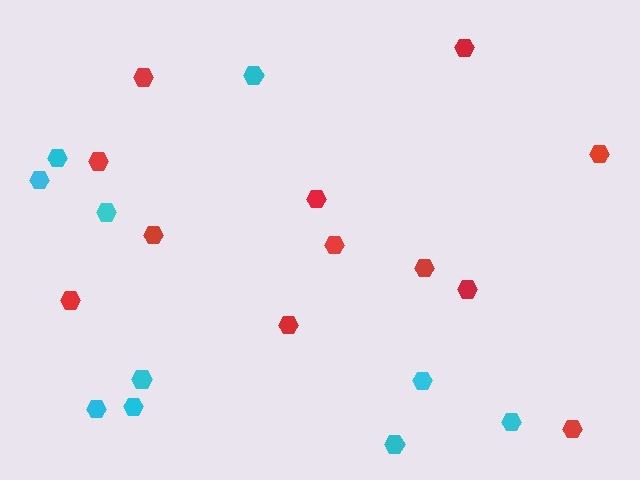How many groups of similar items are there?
There are 2 groups: one group of cyan hexagons (10) and one group of red hexagons (12).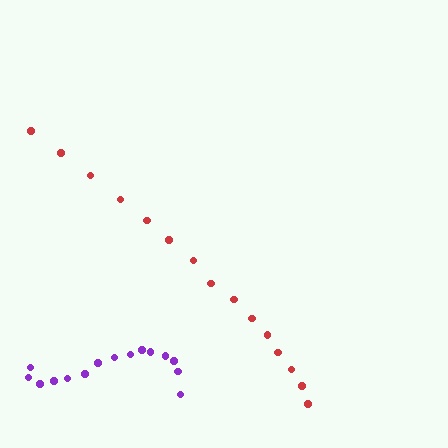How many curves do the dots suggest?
There are 2 distinct paths.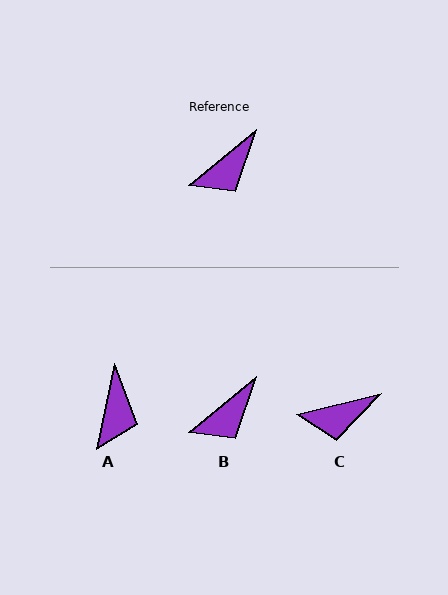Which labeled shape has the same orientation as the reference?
B.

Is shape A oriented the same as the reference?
No, it is off by about 39 degrees.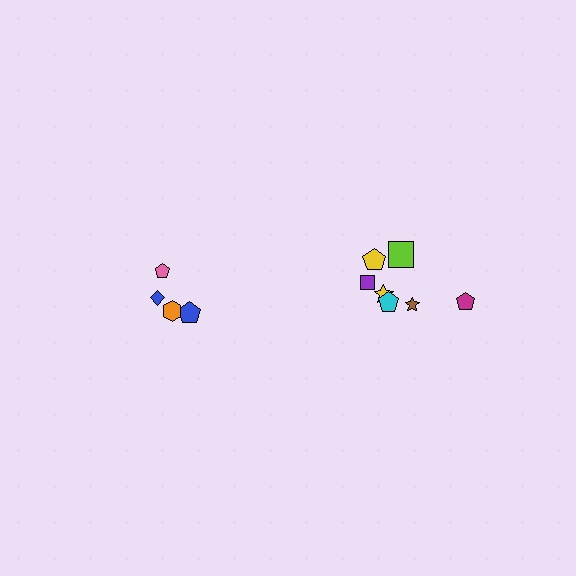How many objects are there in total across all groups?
There are 11 objects.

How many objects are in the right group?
There are 7 objects.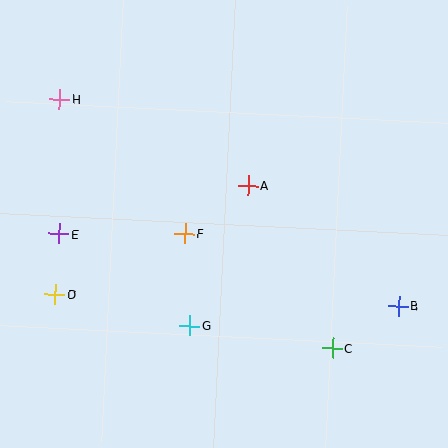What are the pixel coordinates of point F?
Point F is at (185, 233).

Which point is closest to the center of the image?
Point F at (185, 233) is closest to the center.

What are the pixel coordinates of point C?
Point C is at (332, 348).